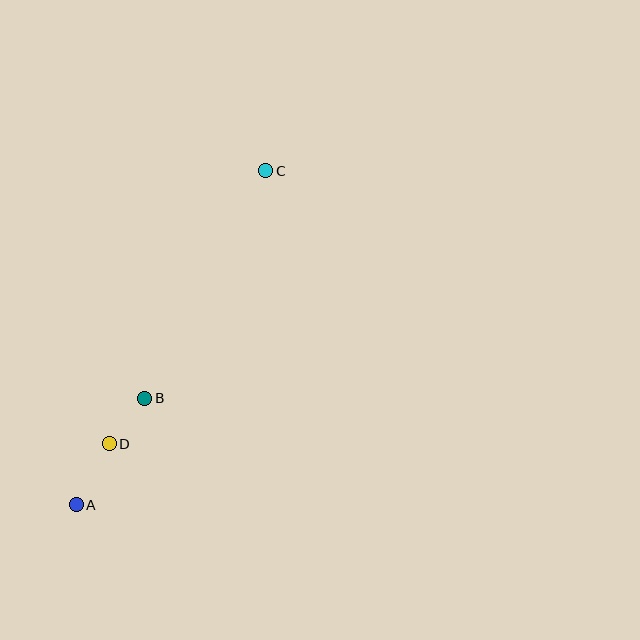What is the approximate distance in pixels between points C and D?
The distance between C and D is approximately 315 pixels.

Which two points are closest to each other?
Points B and D are closest to each other.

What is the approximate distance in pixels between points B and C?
The distance between B and C is approximately 258 pixels.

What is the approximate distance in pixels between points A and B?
The distance between A and B is approximately 127 pixels.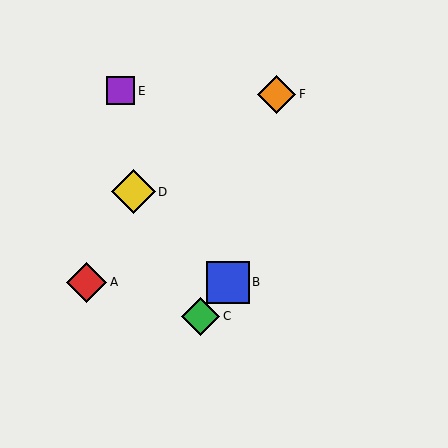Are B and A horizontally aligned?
Yes, both are at y≈282.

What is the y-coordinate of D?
Object D is at y≈192.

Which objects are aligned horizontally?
Objects A, B are aligned horizontally.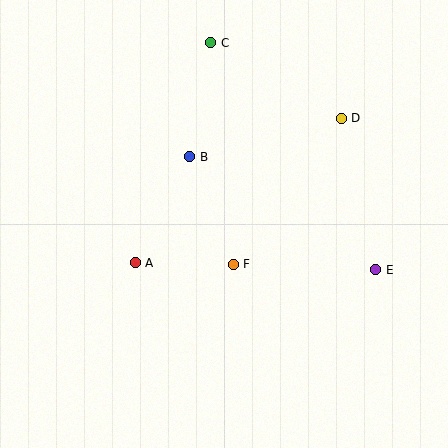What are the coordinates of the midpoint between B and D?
The midpoint between B and D is at (266, 138).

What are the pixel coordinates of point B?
Point B is at (190, 157).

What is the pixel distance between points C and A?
The distance between C and A is 233 pixels.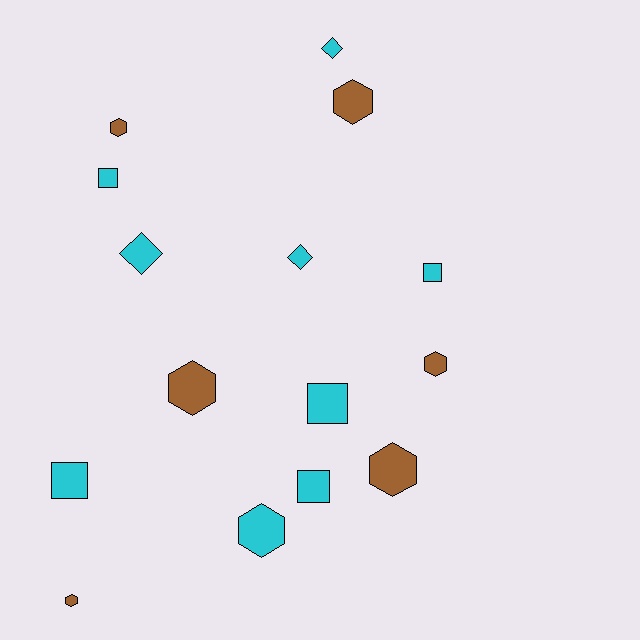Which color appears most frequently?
Cyan, with 9 objects.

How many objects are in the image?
There are 15 objects.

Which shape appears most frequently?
Hexagon, with 7 objects.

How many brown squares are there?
There are no brown squares.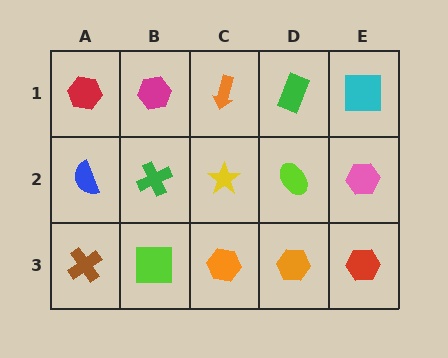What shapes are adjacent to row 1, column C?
A yellow star (row 2, column C), a magenta hexagon (row 1, column B), a green rectangle (row 1, column D).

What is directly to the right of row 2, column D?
A pink hexagon.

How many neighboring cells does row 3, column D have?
3.